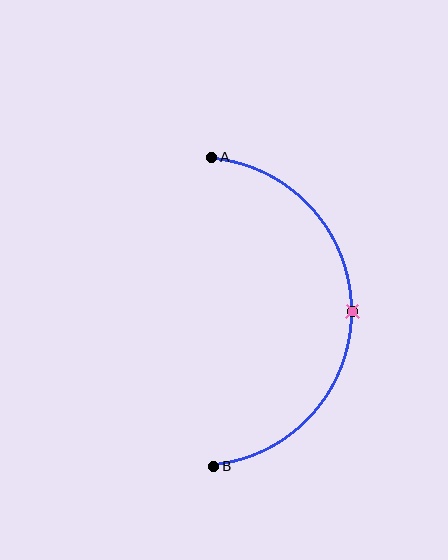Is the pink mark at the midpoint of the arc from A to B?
Yes. The pink mark lies on the arc at equal arc-length from both A and B — it is the arc midpoint.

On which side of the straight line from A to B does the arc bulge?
The arc bulges to the right of the straight line connecting A and B.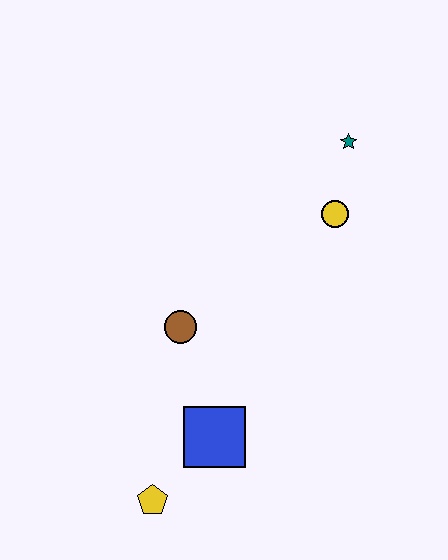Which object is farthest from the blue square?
The teal star is farthest from the blue square.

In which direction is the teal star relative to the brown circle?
The teal star is above the brown circle.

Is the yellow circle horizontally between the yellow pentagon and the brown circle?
No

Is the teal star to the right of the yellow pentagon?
Yes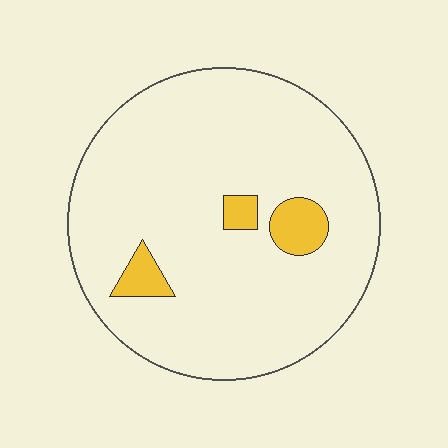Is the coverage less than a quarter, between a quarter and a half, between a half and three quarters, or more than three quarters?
Less than a quarter.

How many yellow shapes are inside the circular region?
3.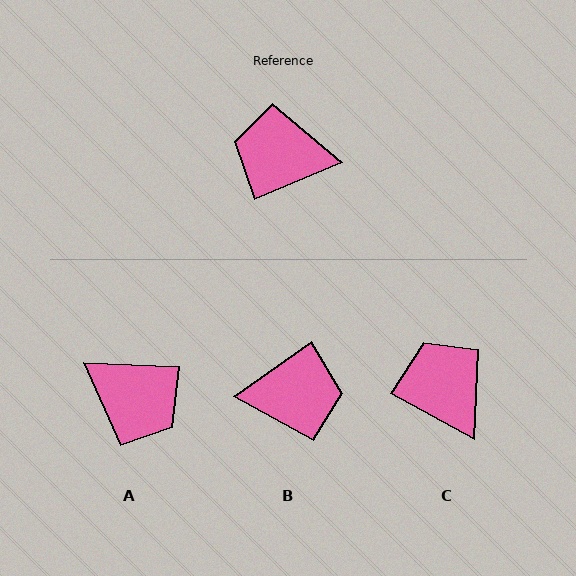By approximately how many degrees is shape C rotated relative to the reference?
Approximately 52 degrees clockwise.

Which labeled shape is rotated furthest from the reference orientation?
B, about 168 degrees away.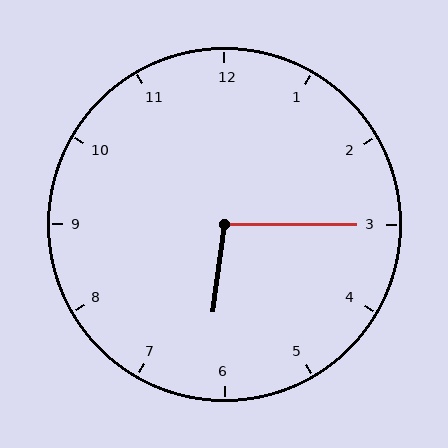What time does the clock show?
6:15.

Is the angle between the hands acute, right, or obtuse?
It is obtuse.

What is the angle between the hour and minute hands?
Approximately 98 degrees.